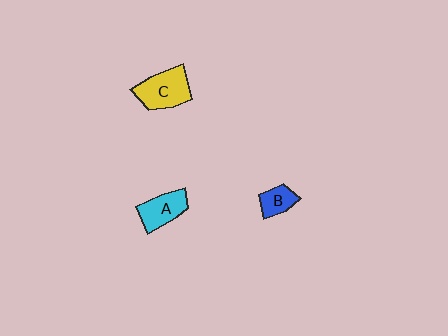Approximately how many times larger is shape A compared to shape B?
Approximately 1.5 times.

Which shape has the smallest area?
Shape B (blue).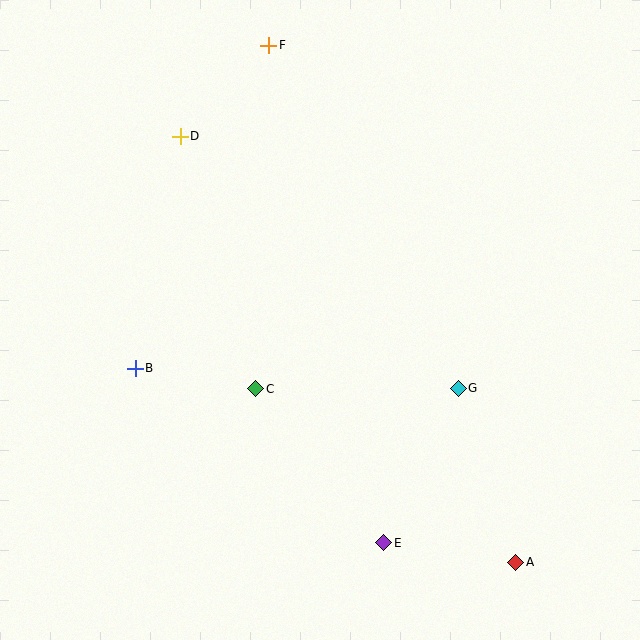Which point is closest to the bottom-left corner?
Point B is closest to the bottom-left corner.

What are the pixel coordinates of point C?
Point C is at (256, 389).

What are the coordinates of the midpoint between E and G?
The midpoint between E and G is at (421, 466).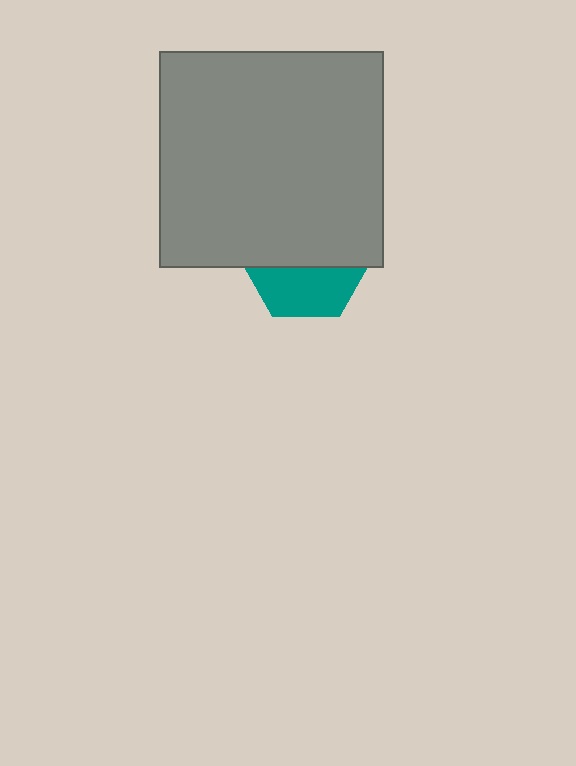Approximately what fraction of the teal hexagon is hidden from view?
Roughly 59% of the teal hexagon is hidden behind the gray rectangle.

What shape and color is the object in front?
The object in front is a gray rectangle.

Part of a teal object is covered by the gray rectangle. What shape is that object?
It is a hexagon.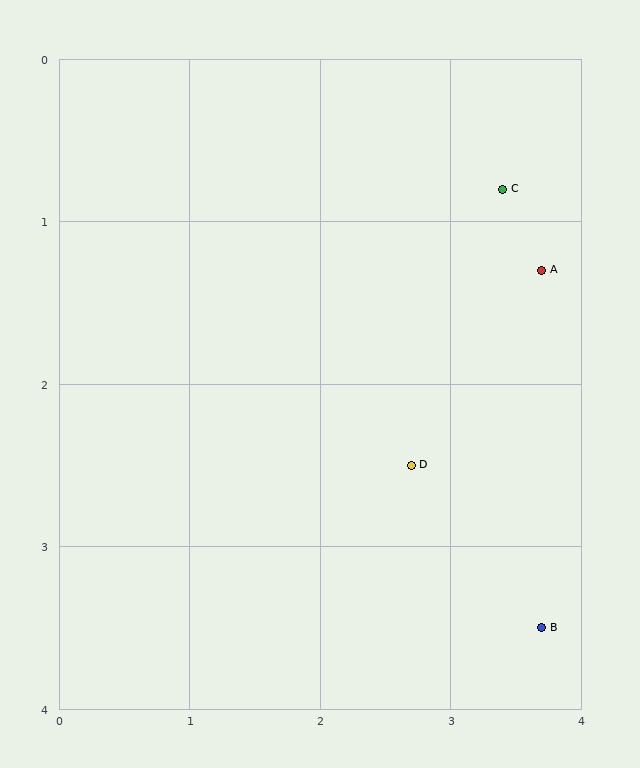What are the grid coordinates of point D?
Point D is at approximately (2.7, 2.5).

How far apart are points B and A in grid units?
Points B and A are about 2.2 grid units apart.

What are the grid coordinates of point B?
Point B is at approximately (3.7, 3.5).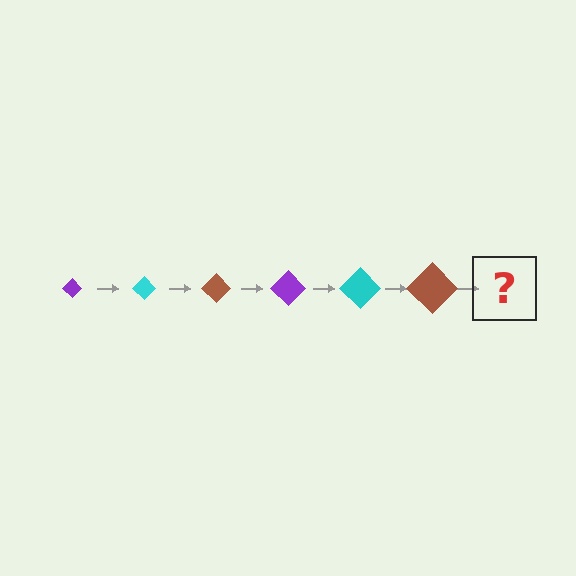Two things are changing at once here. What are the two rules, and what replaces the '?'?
The two rules are that the diamond grows larger each step and the color cycles through purple, cyan, and brown. The '?' should be a purple diamond, larger than the previous one.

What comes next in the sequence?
The next element should be a purple diamond, larger than the previous one.